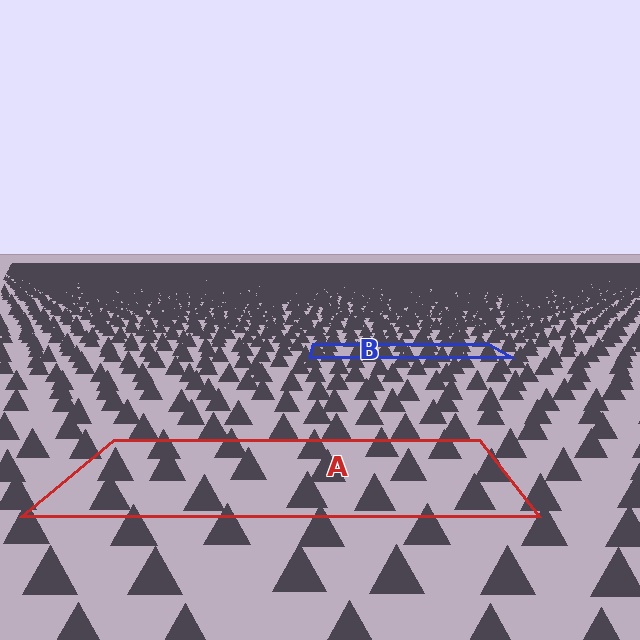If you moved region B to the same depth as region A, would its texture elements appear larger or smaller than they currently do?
They would appear larger. At a closer depth, the same texture elements are projected at a bigger on-screen size.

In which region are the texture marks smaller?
The texture marks are smaller in region B, because it is farther away.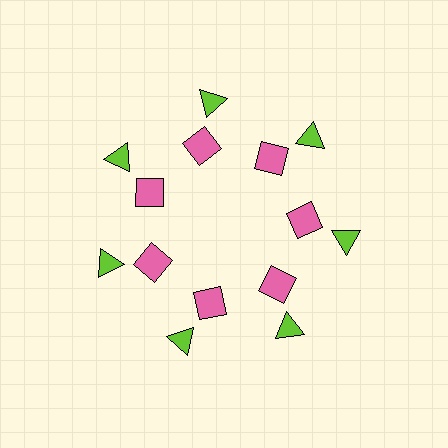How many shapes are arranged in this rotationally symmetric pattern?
There are 14 shapes, arranged in 7 groups of 2.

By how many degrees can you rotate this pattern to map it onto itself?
The pattern maps onto itself every 51 degrees of rotation.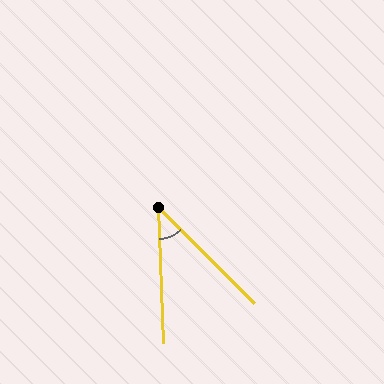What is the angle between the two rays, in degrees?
Approximately 43 degrees.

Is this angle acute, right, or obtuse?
It is acute.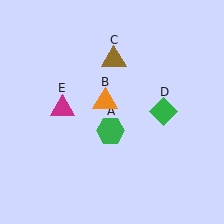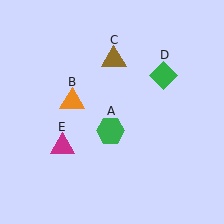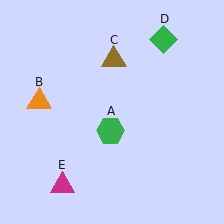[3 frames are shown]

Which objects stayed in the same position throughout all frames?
Green hexagon (object A) and brown triangle (object C) remained stationary.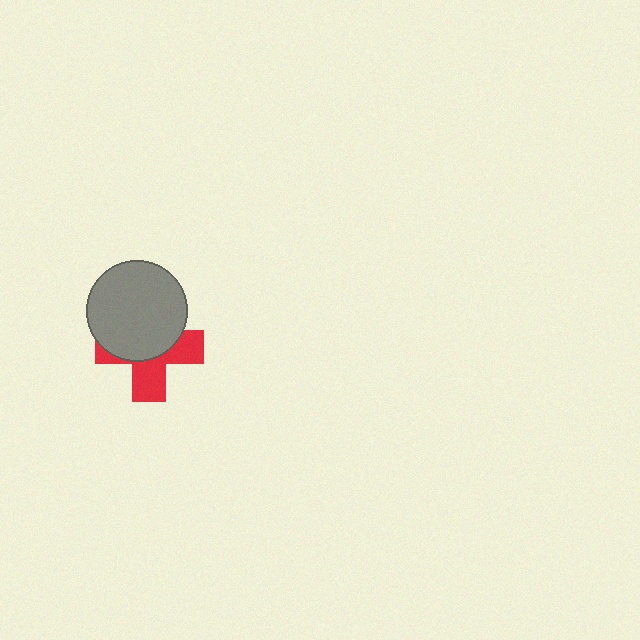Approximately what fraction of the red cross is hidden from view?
Roughly 55% of the red cross is hidden behind the gray circle.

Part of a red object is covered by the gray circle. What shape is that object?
It is a cross.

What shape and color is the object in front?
The object in front is a gray circle.